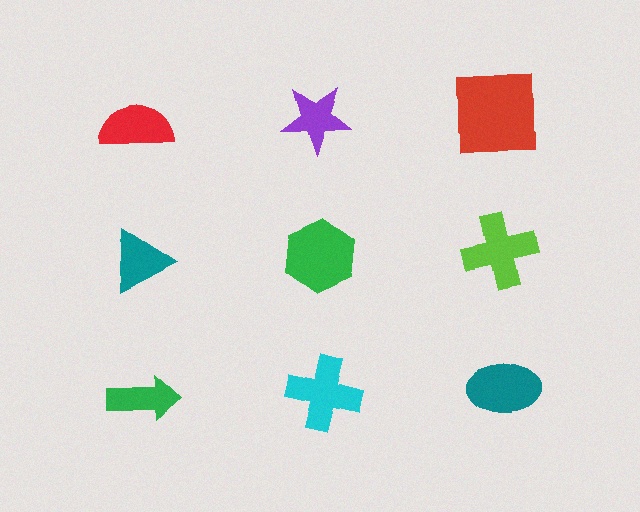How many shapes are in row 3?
3 shapes.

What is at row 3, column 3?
A teal ellipse.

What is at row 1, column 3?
A red square.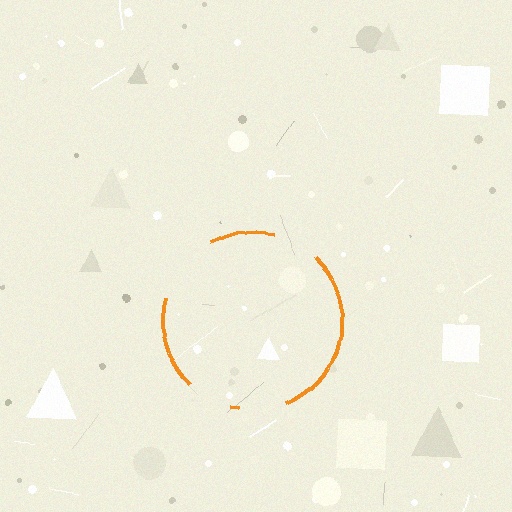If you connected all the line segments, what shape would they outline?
They would outline a circle.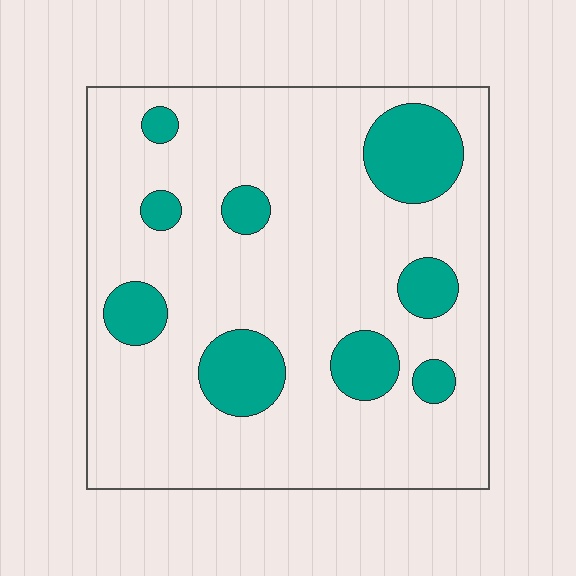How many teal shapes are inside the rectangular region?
9.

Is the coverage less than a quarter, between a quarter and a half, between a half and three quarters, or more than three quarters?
Less than a quarter.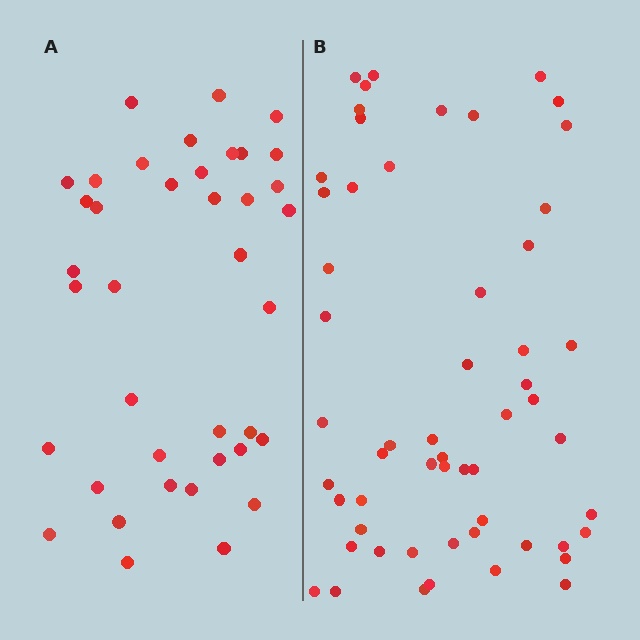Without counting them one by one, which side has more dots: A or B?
Region B (the right region) has more dots.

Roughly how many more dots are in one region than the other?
Region B has approximately 15 more dots than region A.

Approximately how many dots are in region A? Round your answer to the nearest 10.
About 40 dots. (The exact count is 39, which rounds to 40.)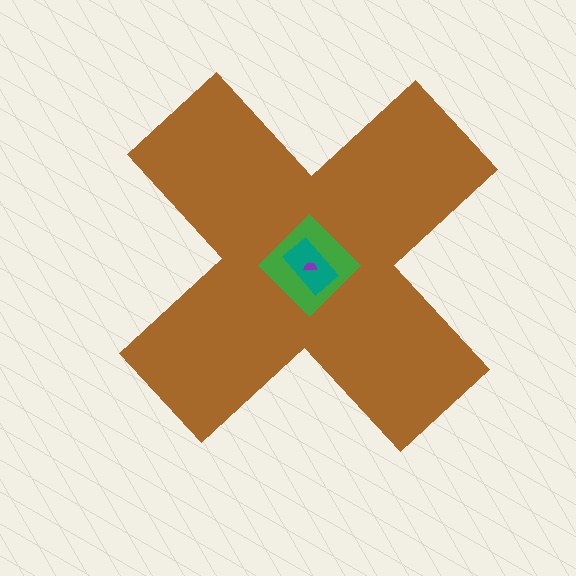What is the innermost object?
The purple semicircle.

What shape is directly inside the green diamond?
The teal rectangle.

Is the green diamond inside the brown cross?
Yes.